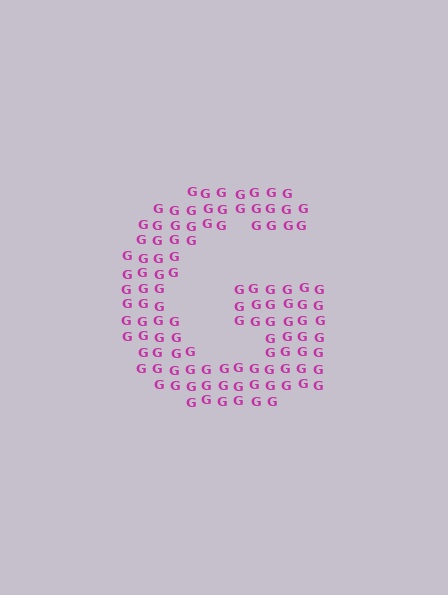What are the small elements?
The small elements are letter G's.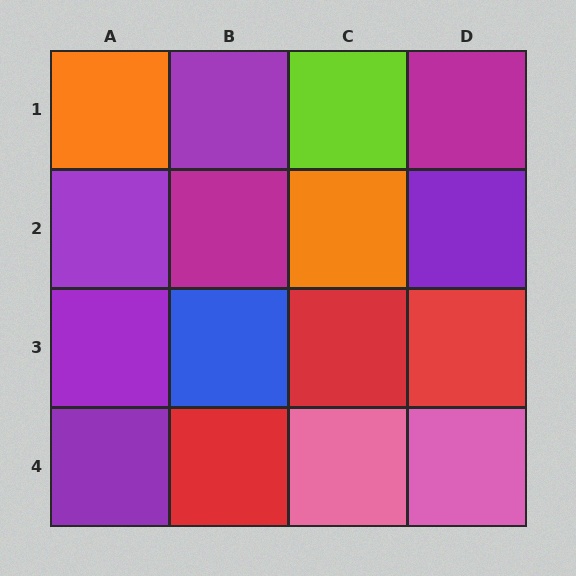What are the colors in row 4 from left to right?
Purple, red, pink, pink.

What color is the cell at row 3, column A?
Purple.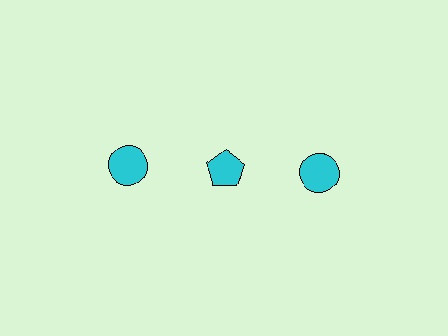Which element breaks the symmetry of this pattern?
The cyan pentagon in the top row, second from left column breaks the symmetry. All other shapes are cyan circles.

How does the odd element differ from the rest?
It has a different shape: pentagon instead of circle.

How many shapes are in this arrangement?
There are 3 shapes arranged in a grid pattern.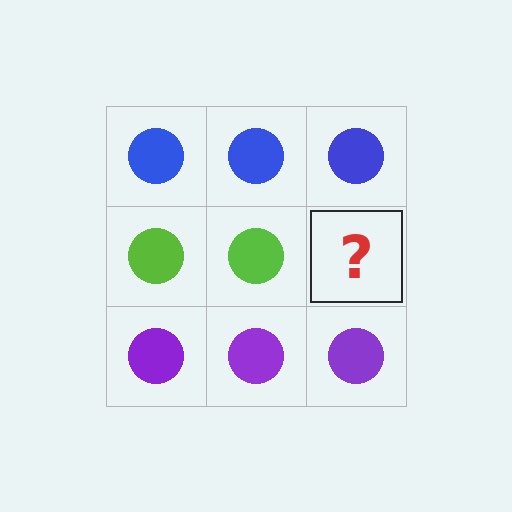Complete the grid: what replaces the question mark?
The question mark should be replaced with a lime circle.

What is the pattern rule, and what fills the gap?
The rule is that each row has a consistent color. The gap should be filled with a lime circle.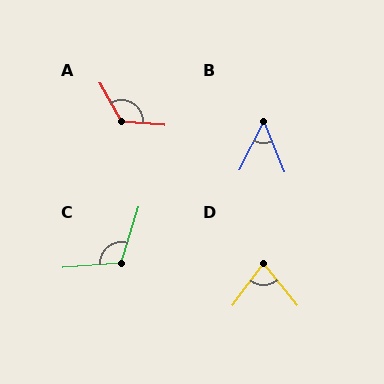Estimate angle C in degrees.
Approximately 111 degrees.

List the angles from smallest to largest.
B (49°), D (76°), C (111°), A (124°).